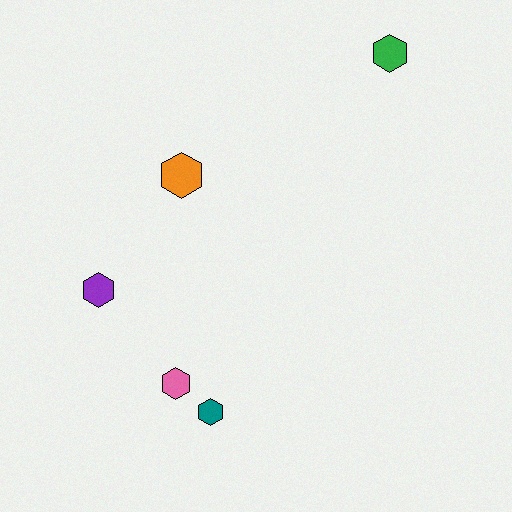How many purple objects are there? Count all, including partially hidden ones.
There is 1 purple object.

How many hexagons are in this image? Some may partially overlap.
There are 5 hexagons.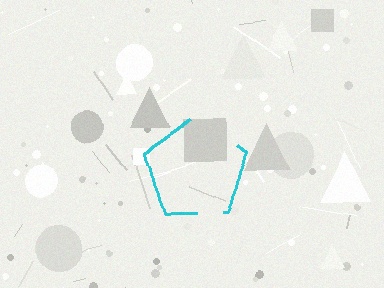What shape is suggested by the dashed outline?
The dashed outline suggests a pentagon.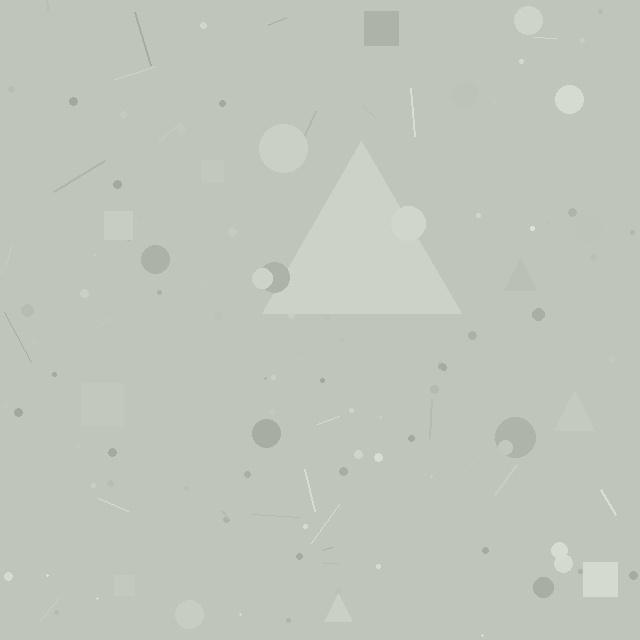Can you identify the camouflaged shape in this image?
The camouflaged shape is a triangle.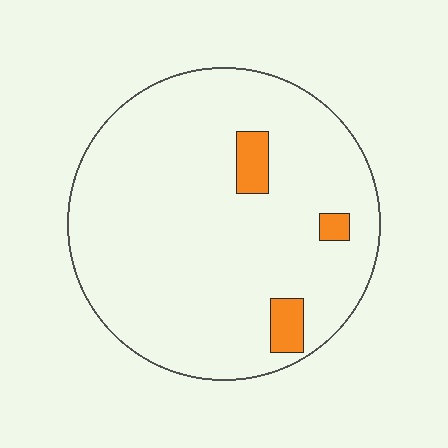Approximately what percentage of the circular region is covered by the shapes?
Approximately 5%.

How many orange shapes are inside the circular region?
3.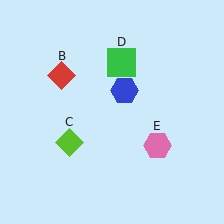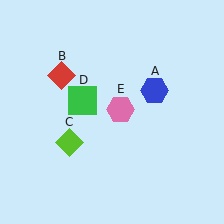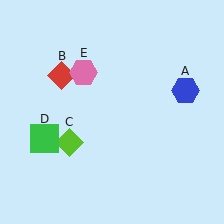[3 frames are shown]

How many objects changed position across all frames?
3 objects changed position: blue hexagon (object A), green square (object D), pink hexagon (object E).